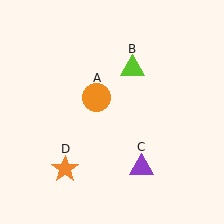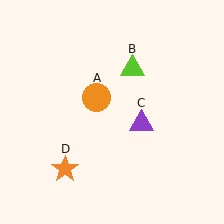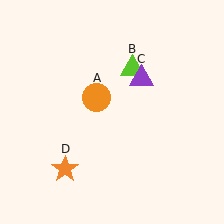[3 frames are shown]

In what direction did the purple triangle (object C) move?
The purple triangle (object C) moved up.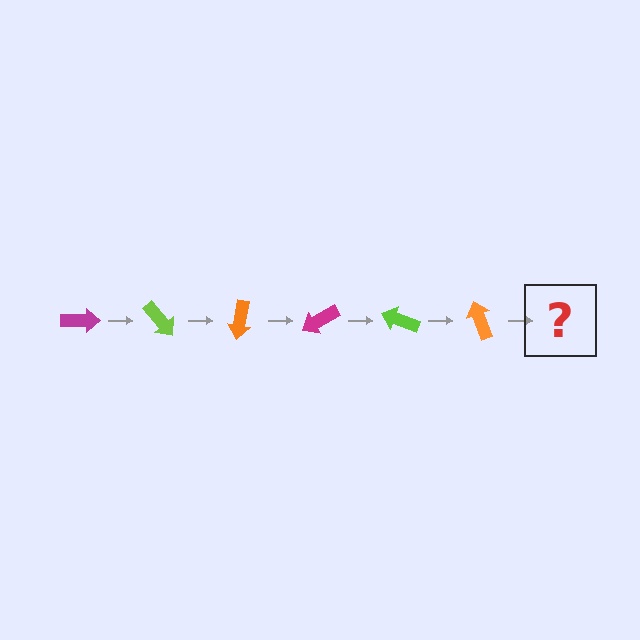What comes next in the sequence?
The next element should be a magenta arrow, rotated 300 degrees from the start.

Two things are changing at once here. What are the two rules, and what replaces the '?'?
The two rules are that it rotates 50 degrees each step and the color cycles through magenta, lime, and orange. The '?' should be a magenta arrow, rotated 300 degrees from the start.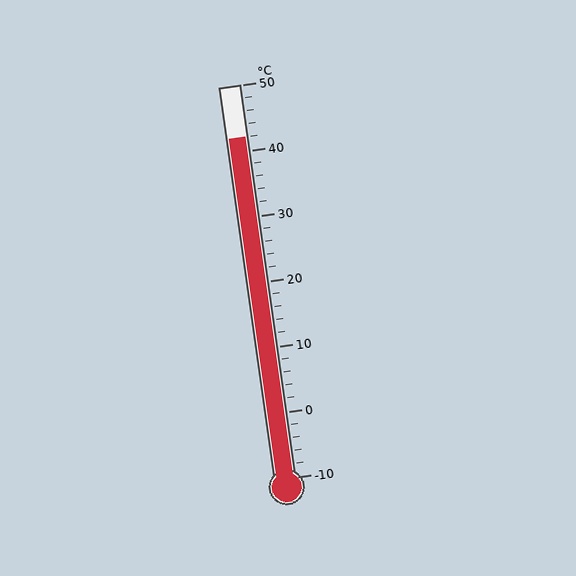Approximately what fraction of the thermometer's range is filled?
The thermometer is filled to approximately 85% of its range.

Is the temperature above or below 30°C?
The temperature is above 30°C.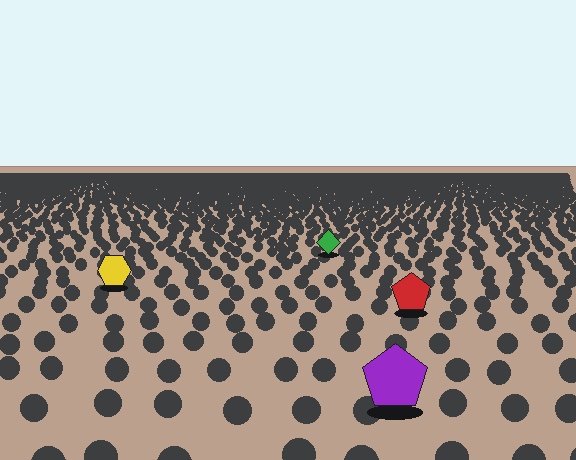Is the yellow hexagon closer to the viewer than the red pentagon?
No. The red pentagon is closer — you can tell from the texture gradient: the ground texture is coarser near it.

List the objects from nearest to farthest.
From nearest to farthest: the purple pentagon, the red pentagon, the yellow hexagon, the green diamond.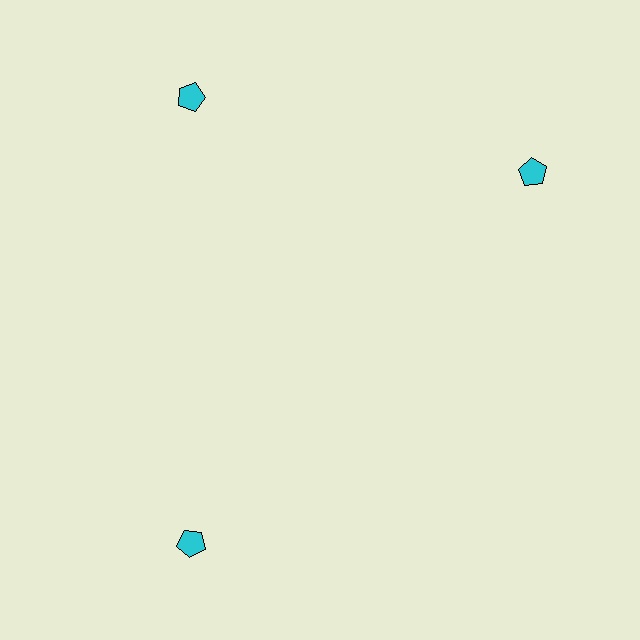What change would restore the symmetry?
The symmetry would be restored by rotating it back into even spacing with its neighbors so that all 3 pentagons sit at equal angles and equal distance from the center.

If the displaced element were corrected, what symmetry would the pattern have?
It would have 3-fold rotational symmetry — the pattern would map onto itself every 120 degrees.